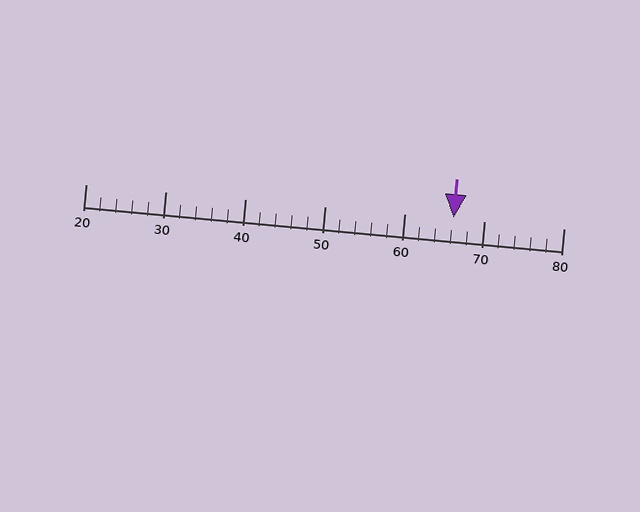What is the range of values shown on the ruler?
The ruler shows values from 20 to 80.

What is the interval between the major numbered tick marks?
The major tick marks are spaced 10 units apart.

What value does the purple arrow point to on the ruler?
The purple arrow points to approximately 66.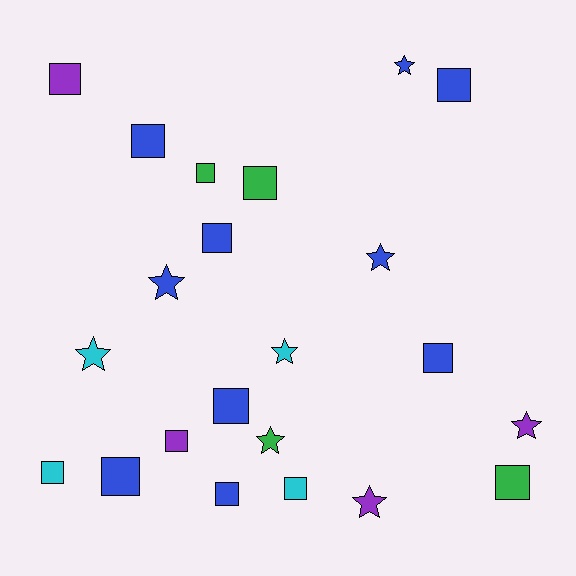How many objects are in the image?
There are 22 objects.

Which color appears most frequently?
Blue, with 10 objects.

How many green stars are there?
There is 1 green star.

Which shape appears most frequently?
Square, with 14 objects.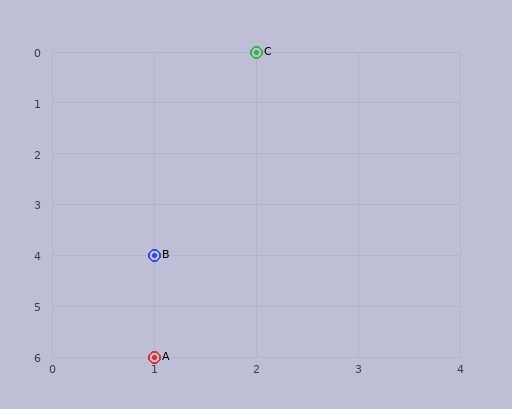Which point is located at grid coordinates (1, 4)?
Point B is at (1, 4).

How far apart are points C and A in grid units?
Points C and A are 1 column and 6 rows apart (about 6.1 grid units diagonally).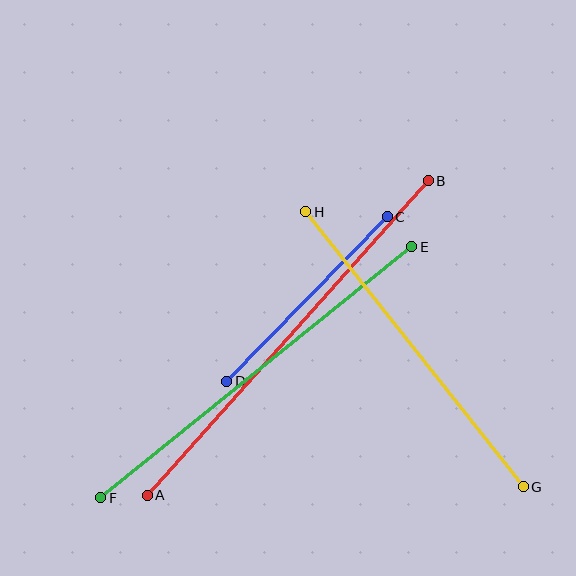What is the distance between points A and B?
The distance is approximately 421 pixels.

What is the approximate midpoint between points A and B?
The midpoint is at approximately (288, 338) pixels.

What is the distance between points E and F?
The distance is approximately 400 pixels.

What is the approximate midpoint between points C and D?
The midpoint is at approximately (307, 299) pixels.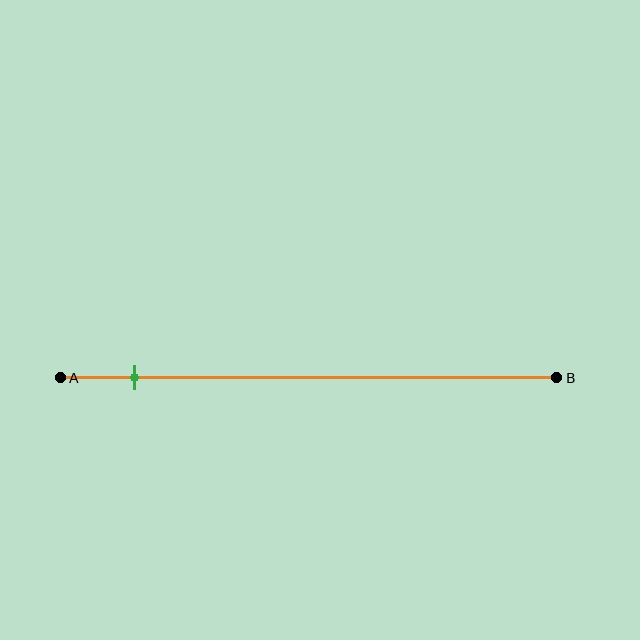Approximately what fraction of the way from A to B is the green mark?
The green mark is approximately 15% of the way from A to B.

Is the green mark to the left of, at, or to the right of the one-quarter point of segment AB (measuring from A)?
The green mark is to the left of the one-quarter point of segment AB.